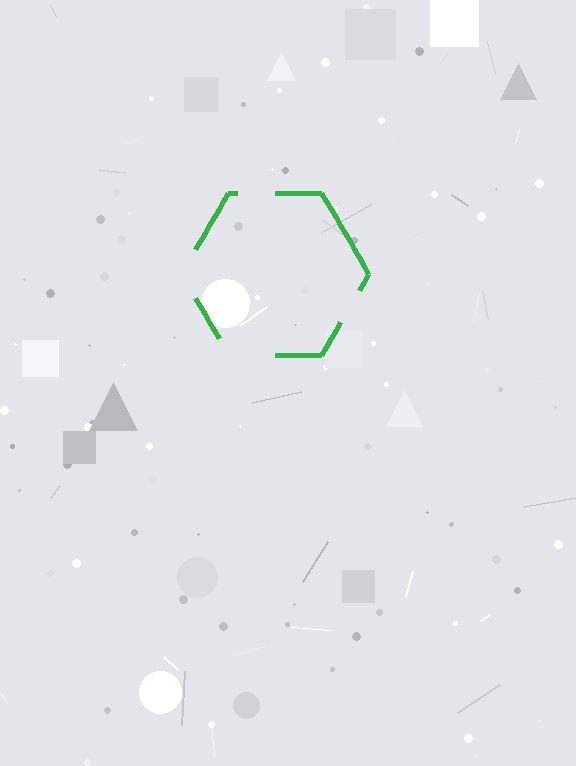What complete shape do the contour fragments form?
The contour fragments form a hexagon.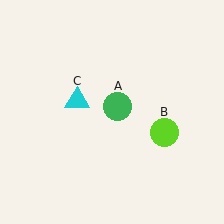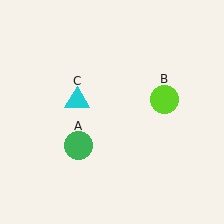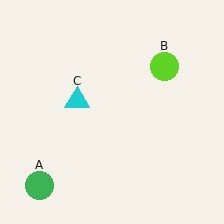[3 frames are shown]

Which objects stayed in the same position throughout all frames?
Cyan triangle (object C) remained stationary.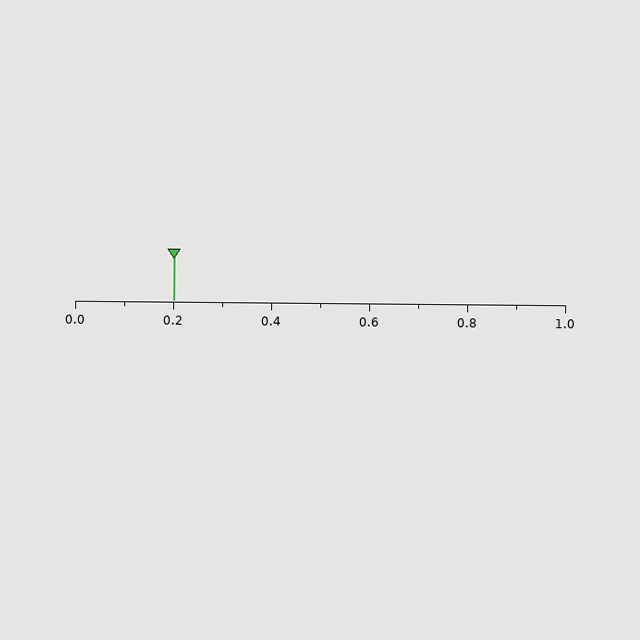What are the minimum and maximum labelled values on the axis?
The axis runs from 0.0 to 1.0.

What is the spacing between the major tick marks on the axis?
The major ticks are spaced 0.2 apart.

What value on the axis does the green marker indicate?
The marker indicates approximately 0.2.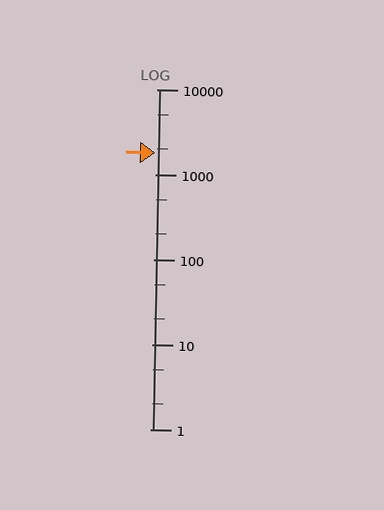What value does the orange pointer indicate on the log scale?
The pointer indicates approximately 1800.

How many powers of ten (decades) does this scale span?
The scale spans 4 decades, from 1 to 10000.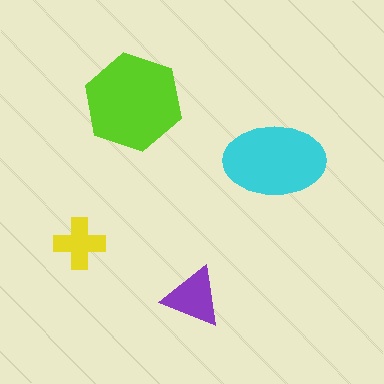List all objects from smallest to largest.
The yellow cross, the purple triangle, the cyan ellipse, the lime hexagon.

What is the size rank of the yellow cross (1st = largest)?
4th.